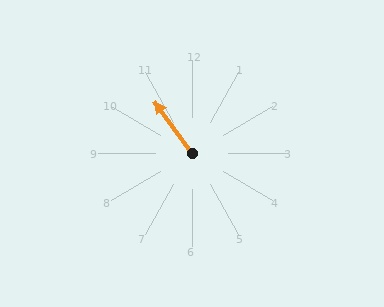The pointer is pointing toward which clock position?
Roughly 11 o'clock.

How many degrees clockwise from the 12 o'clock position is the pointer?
Approximately 324 degrees.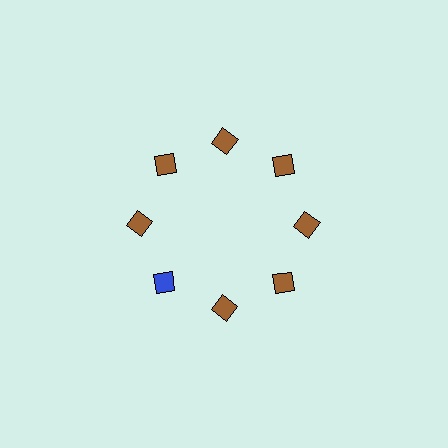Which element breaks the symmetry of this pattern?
The blue diamond at roughly the 8 o'clock position breaks the symmetry. All other shapes are brown diamonds.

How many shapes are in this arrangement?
There are 8 shapes arranged in a ring pattern.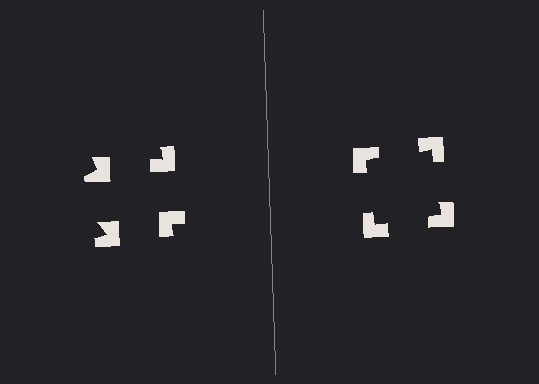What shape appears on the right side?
An illusory square.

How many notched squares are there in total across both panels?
8 — 4 on each side.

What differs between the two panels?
The notched squares are positioned identically on both sides; only the wedge orientations differ. On the right they align to a square; on the left they are misaligned.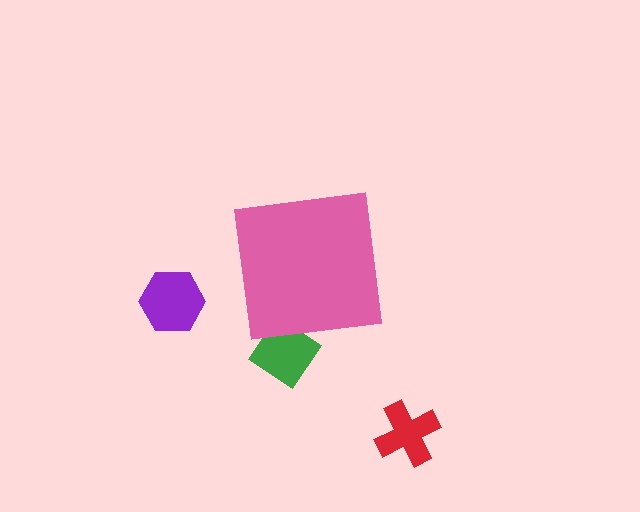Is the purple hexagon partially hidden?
No, the purple hexagon is fully visible.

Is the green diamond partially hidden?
Yes, the green diamond is partially hidden behind the pink square.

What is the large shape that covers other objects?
A pink square.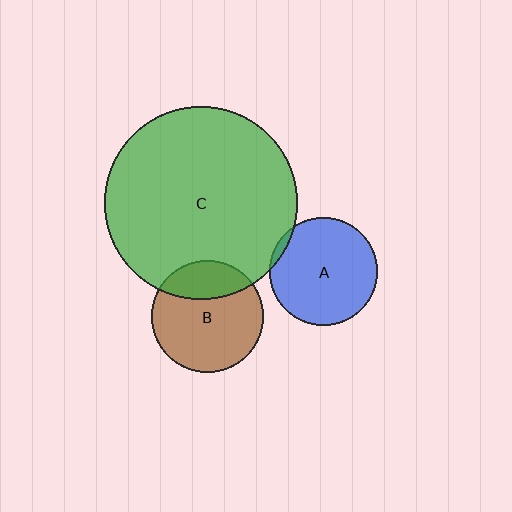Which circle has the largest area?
Circle C (green).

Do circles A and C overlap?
Yes.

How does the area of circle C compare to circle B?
Approximately 3.0 times.